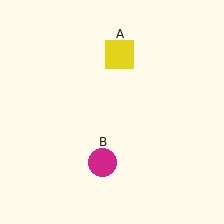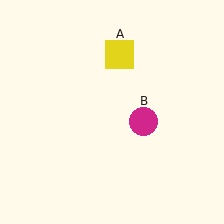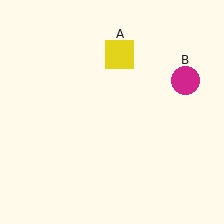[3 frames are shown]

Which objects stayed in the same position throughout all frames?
Yellow square (object A) remained stationary.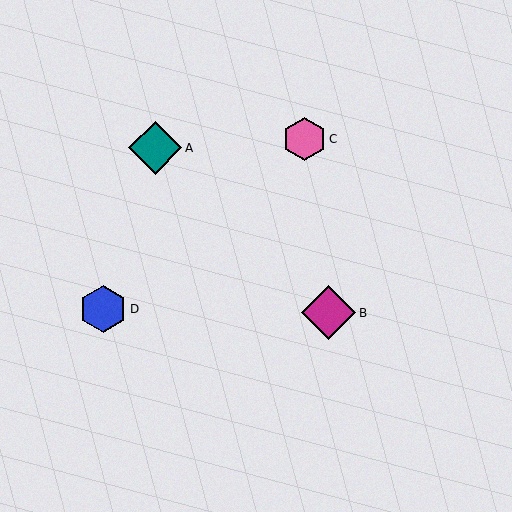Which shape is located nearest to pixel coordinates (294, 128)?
The pink hexagon (labeled C) at (304, 139) is nearest to that location.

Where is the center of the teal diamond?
The center of the teal diamond is at (155, 148).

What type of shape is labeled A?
Shape A is a teal diamond.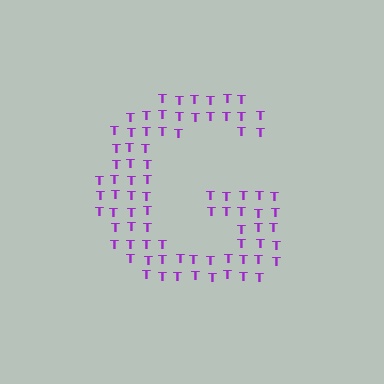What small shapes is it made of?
It is made of small letter T's.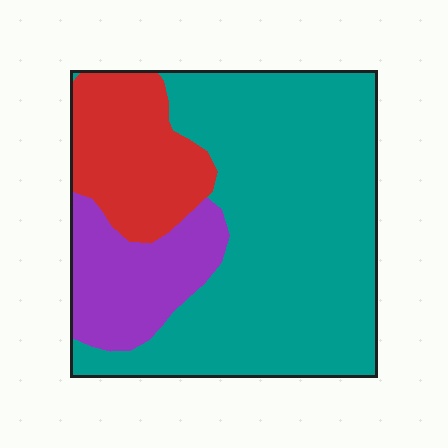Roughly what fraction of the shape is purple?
Purple covers roughly 15% of the shape.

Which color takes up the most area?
Teal, at roughly 65%.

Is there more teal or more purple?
Teal.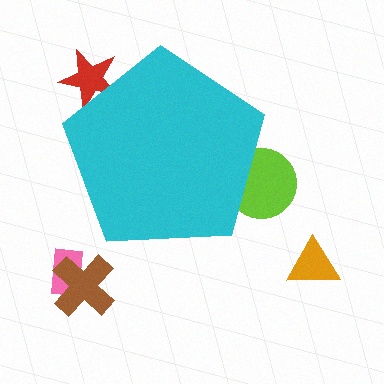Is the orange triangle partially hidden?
No, the orange triangle is fully visible.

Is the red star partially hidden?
Yes, the red star is partially hidden behind the cyan pentagon.